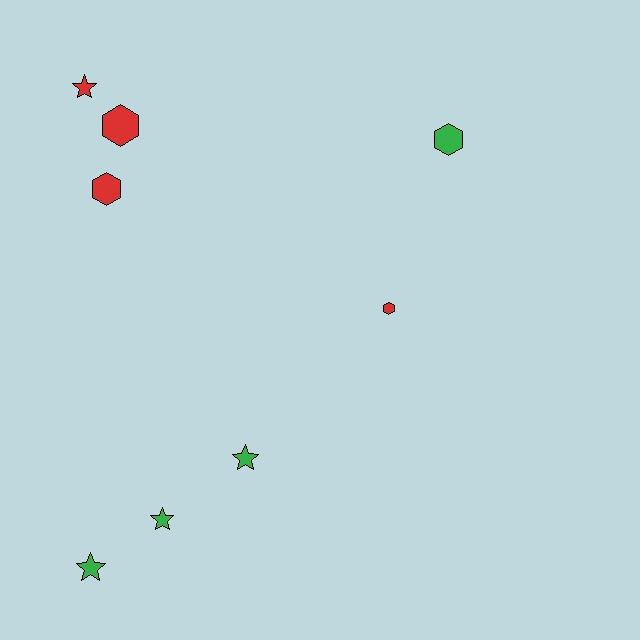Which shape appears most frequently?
Hexagon, with 4 objects.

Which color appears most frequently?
Green, with 4 objects.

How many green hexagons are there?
There is 1 green hexagon.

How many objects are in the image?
There are 8 objects.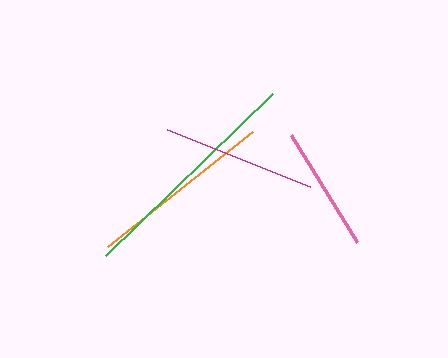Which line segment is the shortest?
The pink line is the shortest at approximately 126 pixels.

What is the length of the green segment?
The green segment is approximately 233 pixels long.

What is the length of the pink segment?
The pink segment is approximately 126 pixels long.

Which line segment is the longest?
The green line is the longest at approximately 233 pixels.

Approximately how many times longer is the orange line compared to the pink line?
The orange line is approximately 1.5 times the length of the pink line.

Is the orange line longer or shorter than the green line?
The green line is longer than the orange line.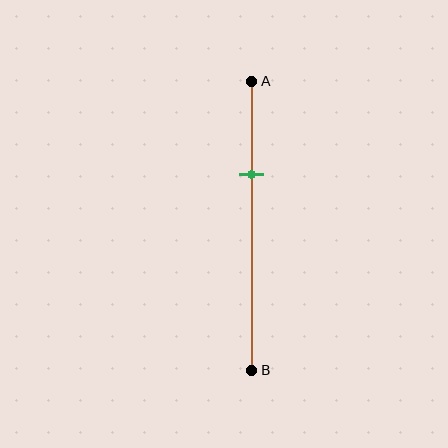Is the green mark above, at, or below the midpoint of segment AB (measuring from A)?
The green mark is above the midpoint of segment AB.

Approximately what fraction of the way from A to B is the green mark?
The green mark is approximately 30% of the way from A to B.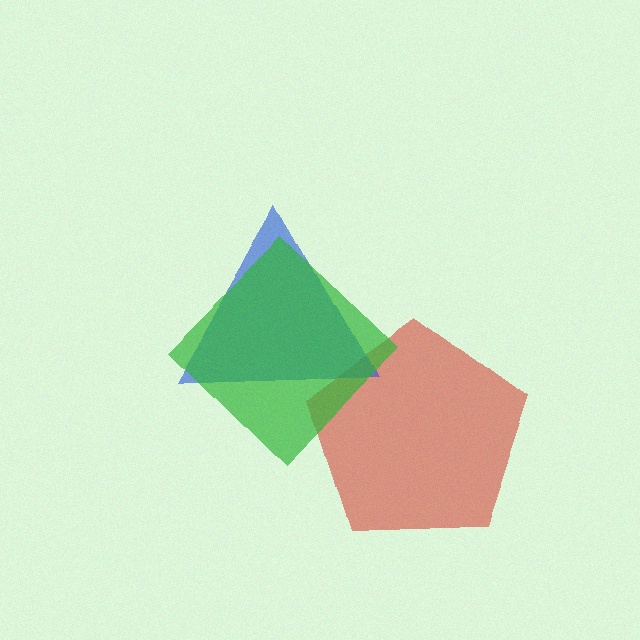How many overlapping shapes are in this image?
There are 3 overlapping shapes in the image.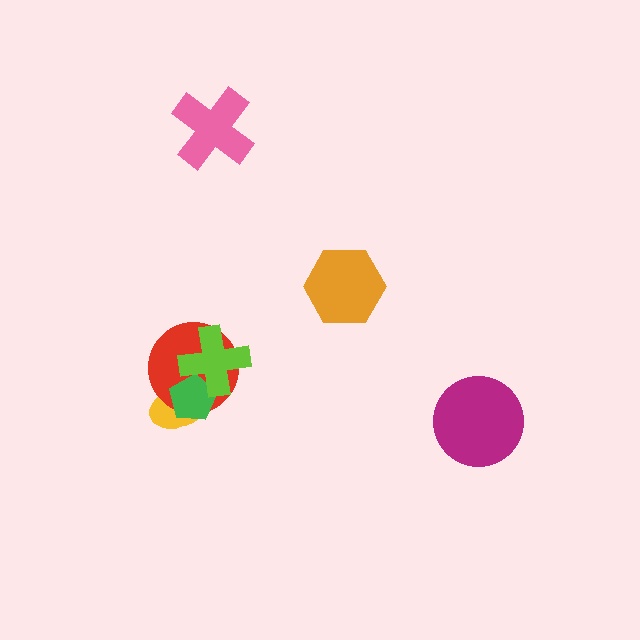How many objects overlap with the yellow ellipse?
3 objects overlap with the yellow ellipse.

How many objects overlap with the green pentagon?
3 objects overlap with the green pentagon.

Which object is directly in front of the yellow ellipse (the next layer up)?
The red circle is directly in front of the yellow ellipse.